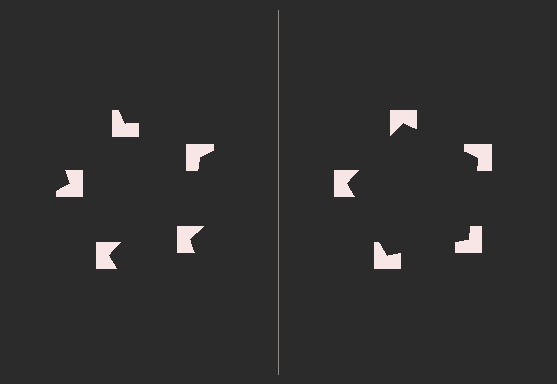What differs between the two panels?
The notched squares are positioned identically on both sides; only the wedge orientations differ. On the right they align to a pentagon; on the left they are misaligned.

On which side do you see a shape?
An illusory pentagon appears on the right side. On the left side the wedge cuts are rotated, so no coherent shape forms.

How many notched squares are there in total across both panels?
10 — 5 on each side.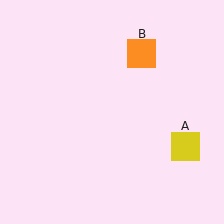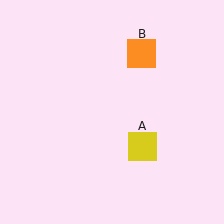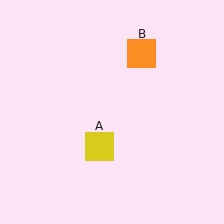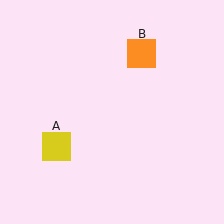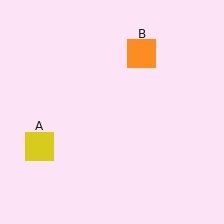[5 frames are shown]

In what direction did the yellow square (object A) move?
The yellow square (object A) moved left.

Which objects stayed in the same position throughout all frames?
Orange square (object B) remained stationary.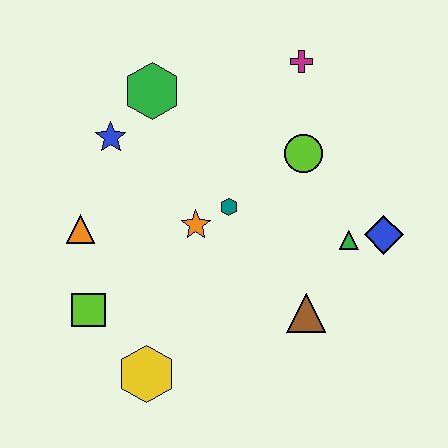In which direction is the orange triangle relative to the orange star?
The orange triangle is to the left of the orange star.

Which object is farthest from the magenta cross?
The yellow hexagon is farthest from the magenta cross.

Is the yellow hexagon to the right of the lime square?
Yes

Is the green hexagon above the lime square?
Yes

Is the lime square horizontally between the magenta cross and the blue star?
No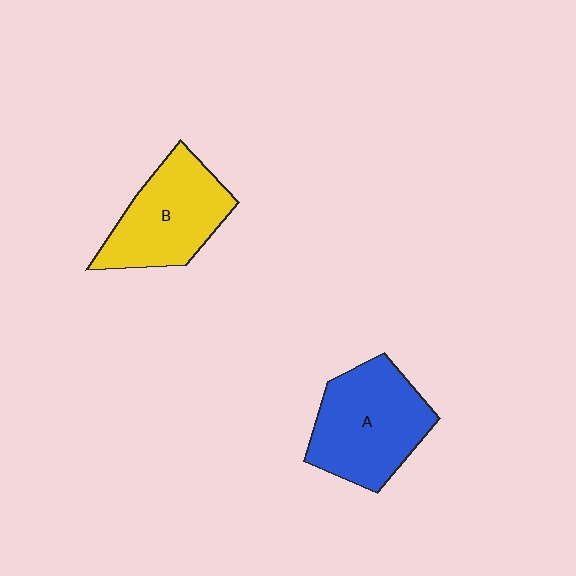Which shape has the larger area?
Shape A (blue).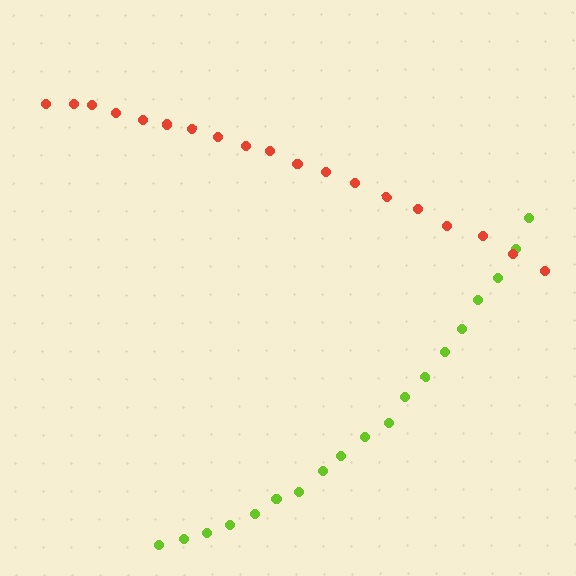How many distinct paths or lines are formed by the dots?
There are 2 distinct paths.